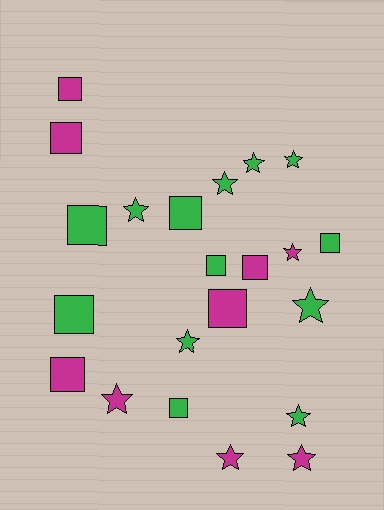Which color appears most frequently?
Green, with 13 objects.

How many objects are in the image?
There are 22 objects.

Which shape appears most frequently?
Square, with 11 objects.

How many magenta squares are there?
There are 5 magenta squares.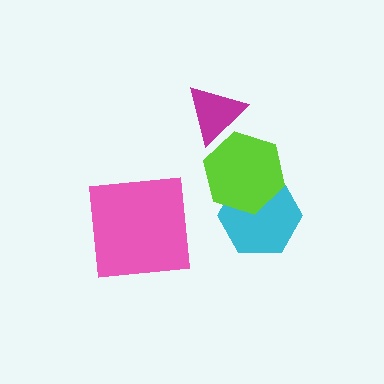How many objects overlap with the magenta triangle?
1 object overlaps with the magenta triangle.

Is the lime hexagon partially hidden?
Yes, it is partially covered by another shape.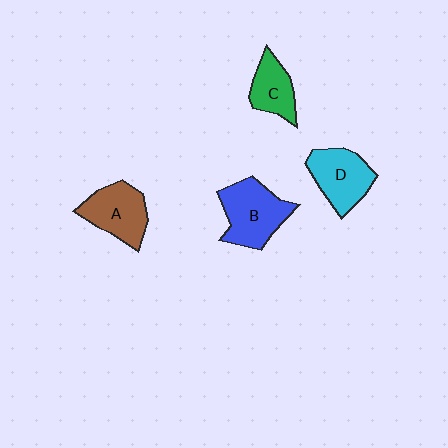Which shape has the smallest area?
Shape C (green).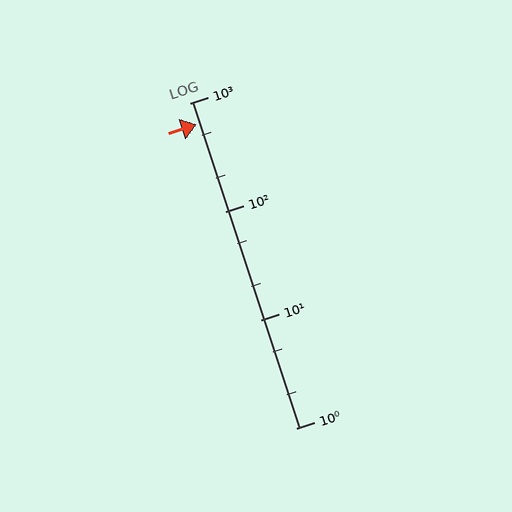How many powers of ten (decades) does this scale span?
The scale spans 3 decades, from 1 to 1000.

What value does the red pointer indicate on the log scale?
The pointer indicates approximately 640.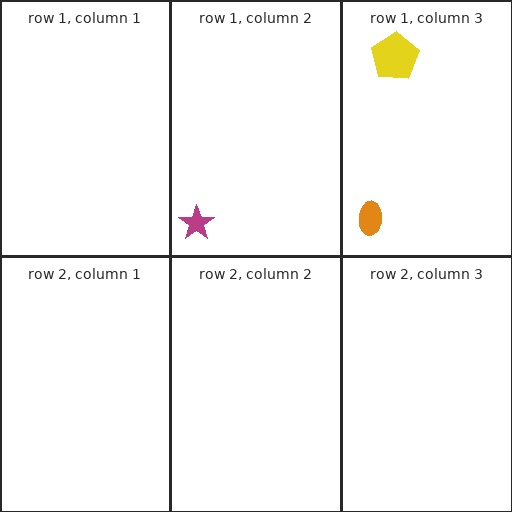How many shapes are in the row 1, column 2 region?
1.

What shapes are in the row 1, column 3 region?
The yellow pentagon, the orange ellipse.